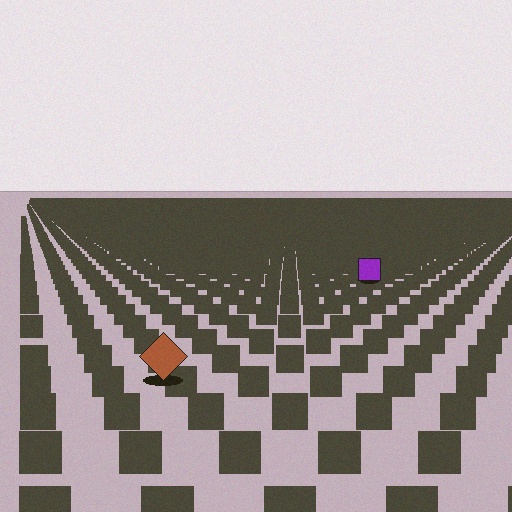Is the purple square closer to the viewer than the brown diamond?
No. The brown diamond is closer — you can tell from the texture gradient: the ground texture is coarser near it.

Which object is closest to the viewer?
The brown diamond is closest. The texture marks near it are larger and more spread out.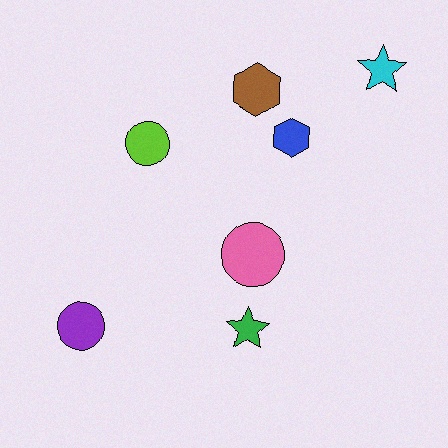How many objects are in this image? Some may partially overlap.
There are 7 objects.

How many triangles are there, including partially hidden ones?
There are no triangles.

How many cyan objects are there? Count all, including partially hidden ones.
There is 1 cyan object.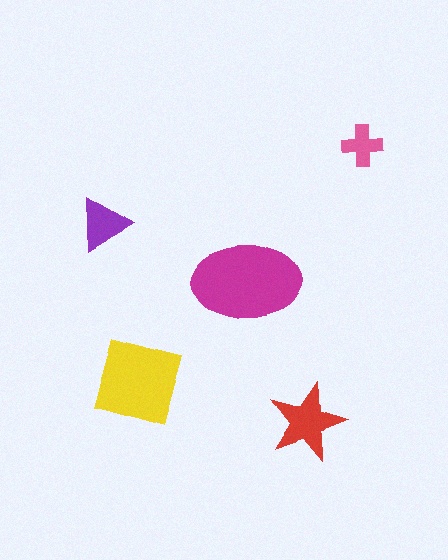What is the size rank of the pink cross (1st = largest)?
5th.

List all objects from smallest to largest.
The pink cross, the purple triangle, the red star, the yellow square, the magenta ellipse.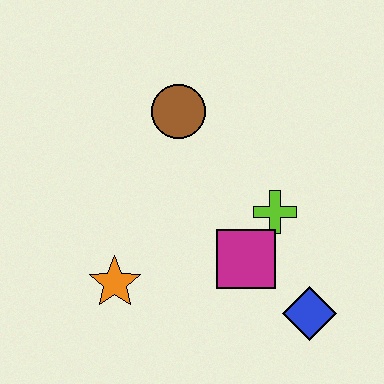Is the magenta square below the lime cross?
Yes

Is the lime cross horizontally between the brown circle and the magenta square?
No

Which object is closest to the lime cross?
The magenta square is closest to the lime cross.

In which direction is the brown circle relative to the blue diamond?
The brown circle is above the blue diamond.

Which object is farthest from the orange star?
The blue diamond is farthest from the orange star.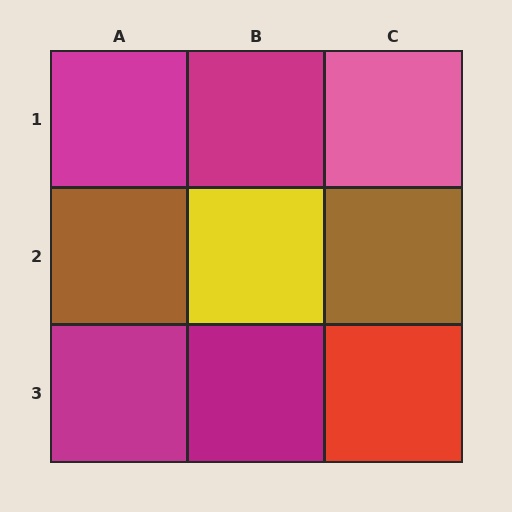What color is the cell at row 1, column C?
Pink.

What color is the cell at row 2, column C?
Brown.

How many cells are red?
1 cell is red.